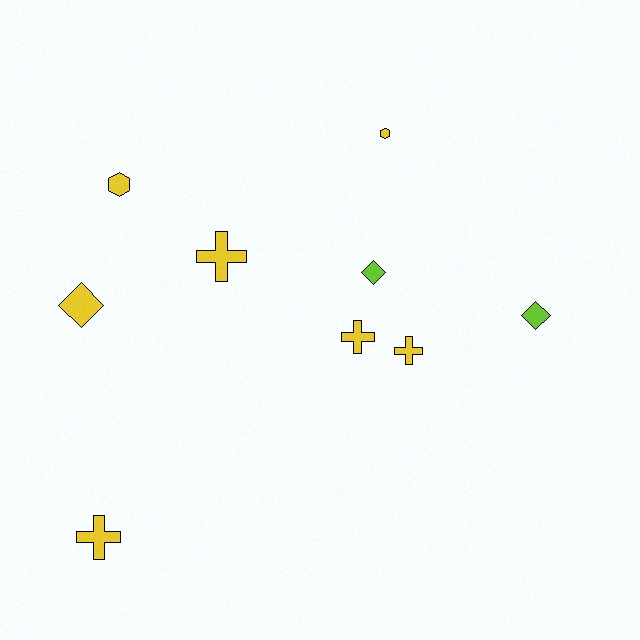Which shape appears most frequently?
Cross, with 4 objects.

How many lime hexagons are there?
There are no lime hexagons.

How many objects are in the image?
There are 9 objects.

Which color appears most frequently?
Yellow, with 7 objects.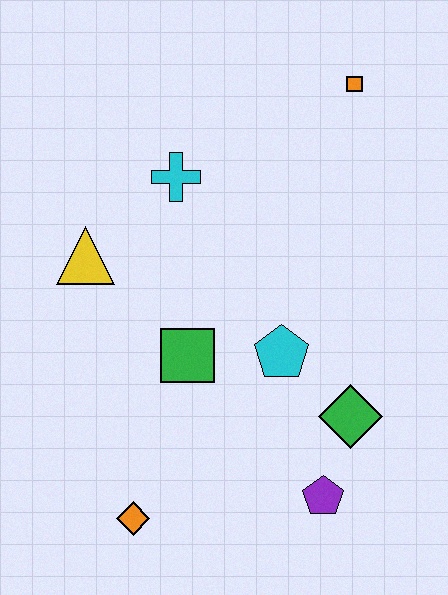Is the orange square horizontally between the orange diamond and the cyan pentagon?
No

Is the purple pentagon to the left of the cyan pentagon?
No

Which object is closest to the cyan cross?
The yellow triangle is closest to the cyan cross.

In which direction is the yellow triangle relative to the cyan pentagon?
The yellow triangle is to the left of the cyan pentagon.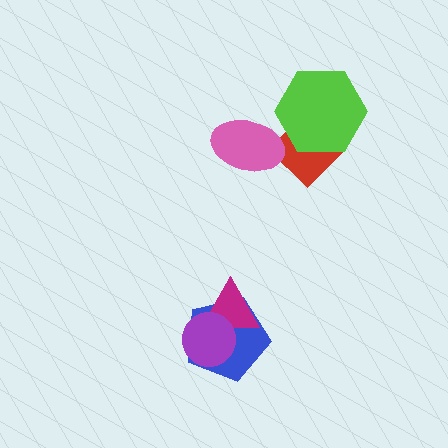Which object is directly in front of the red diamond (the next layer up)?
The lime hexagon is directly in front of the red diamond.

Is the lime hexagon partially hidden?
No, no other shape covers it.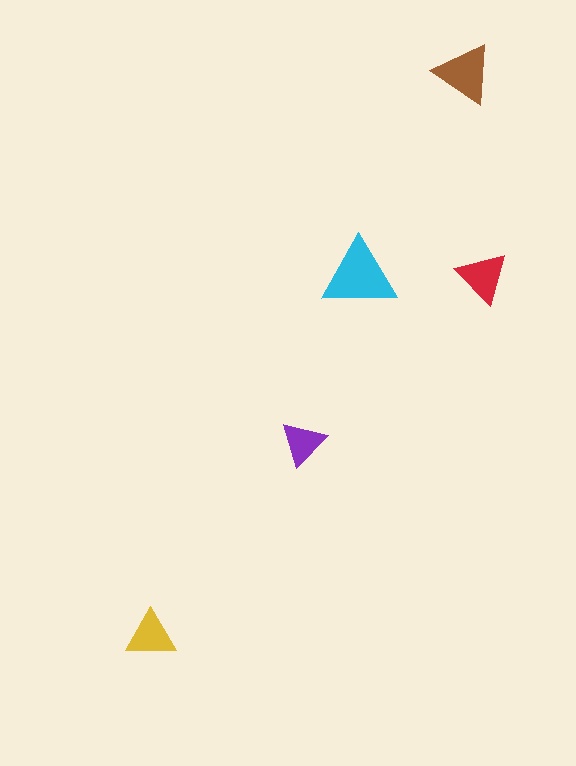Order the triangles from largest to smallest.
the cyan one, the brown one, the red one, the yellow one, the purple one.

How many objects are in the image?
There are 5 objects in the image.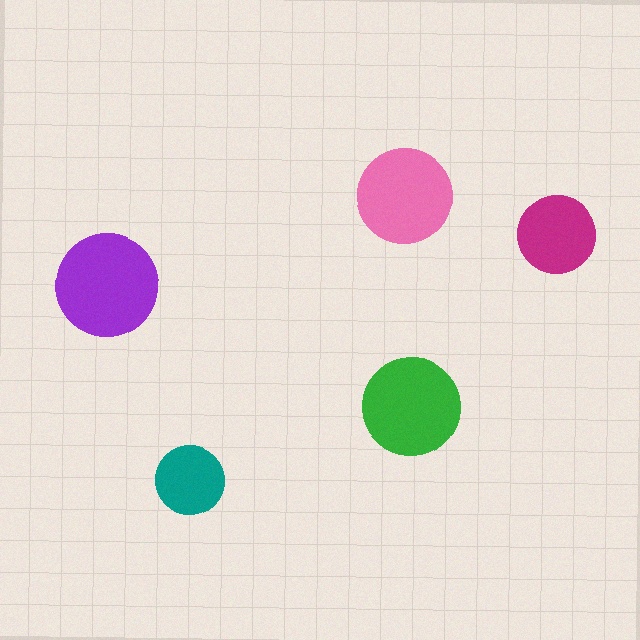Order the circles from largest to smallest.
the purple one, the green one, the pink one, the magenta one, the teal one.